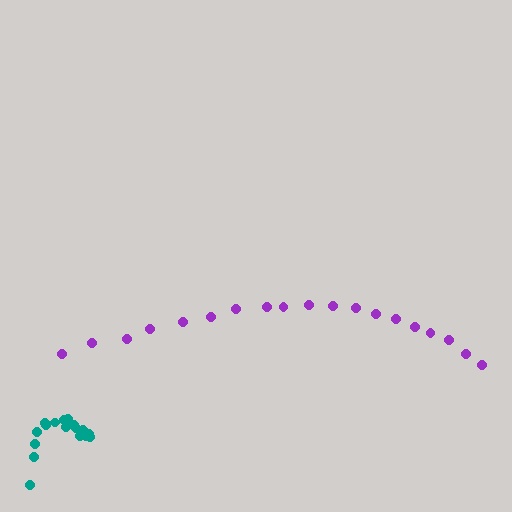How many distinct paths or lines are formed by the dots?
There are 2 distinct paths.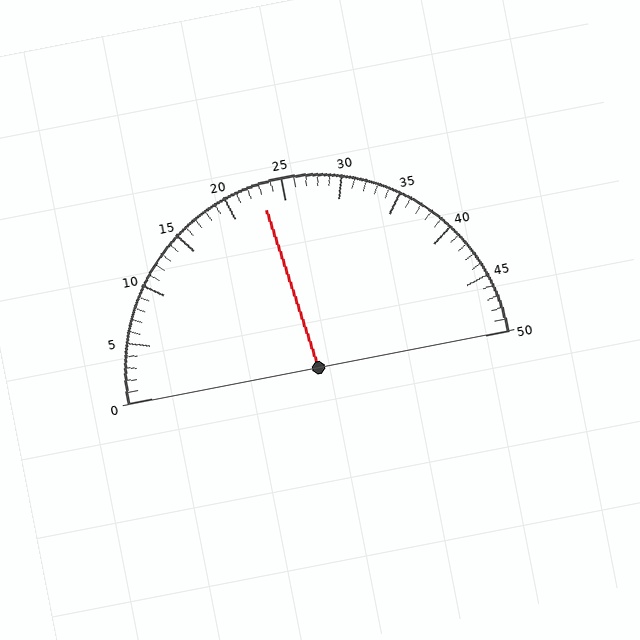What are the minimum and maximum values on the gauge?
The gauge ranges from 0 to 50.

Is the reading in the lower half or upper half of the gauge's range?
The reading is in the lower half of the range (0 to 50).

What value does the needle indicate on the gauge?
The needle indicates approximately 23.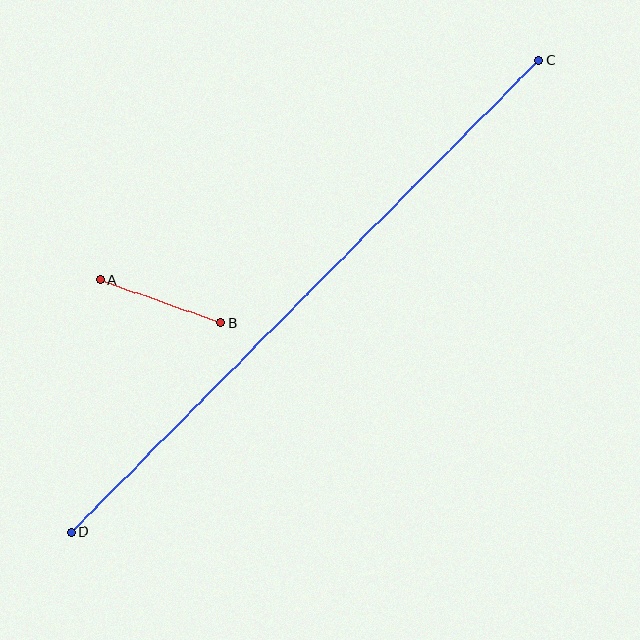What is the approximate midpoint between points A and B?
The midpoint is at approximately (161, 301) pixels.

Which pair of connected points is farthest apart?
Points C and D are farthest apart.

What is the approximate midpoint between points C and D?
The midpoint is at approximately (305, 296) pixels.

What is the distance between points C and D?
The distance is approximately 664 pixels.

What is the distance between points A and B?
The distance is approximately 128 pixels.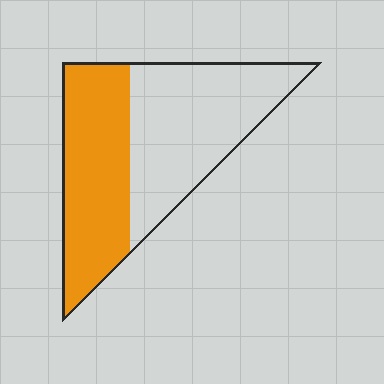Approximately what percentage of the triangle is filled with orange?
Approximately 45%.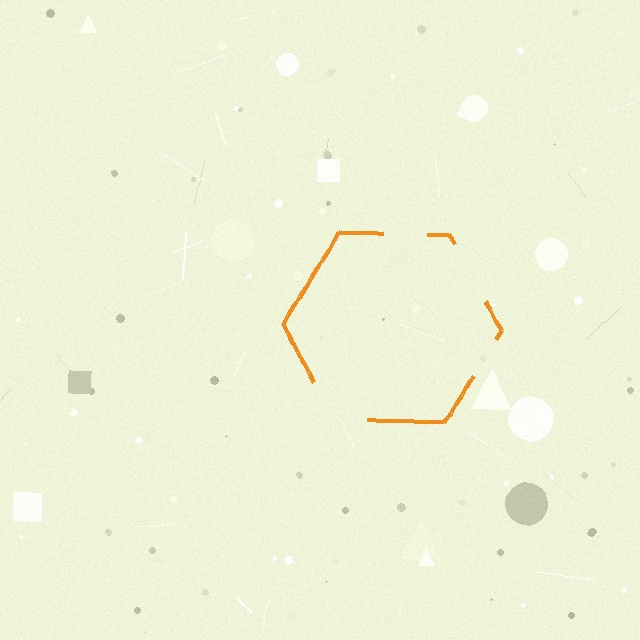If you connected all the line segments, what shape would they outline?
They would outline a hexagon.